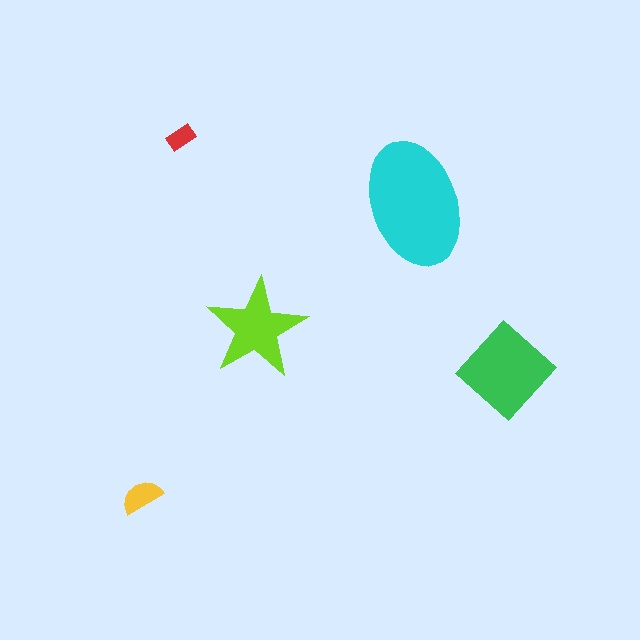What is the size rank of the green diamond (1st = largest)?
2nd.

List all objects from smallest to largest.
The red rectangle, the yellow semicircle, the lime star, the green diamond, the cyan ellipse.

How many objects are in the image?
There are 5 objects in the image.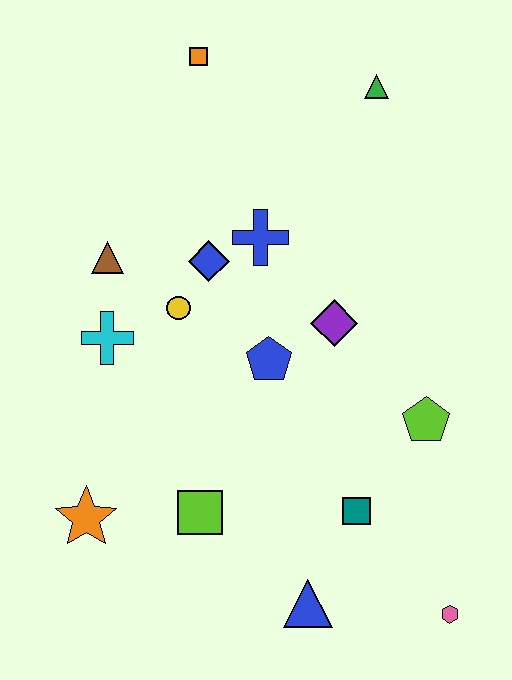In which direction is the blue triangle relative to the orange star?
The blue triangle is to the right of the orange star.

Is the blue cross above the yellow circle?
Yes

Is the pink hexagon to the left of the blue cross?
No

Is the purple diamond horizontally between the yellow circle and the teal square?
Yes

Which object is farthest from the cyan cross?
The pink hexagon is farthest from the cyan cross.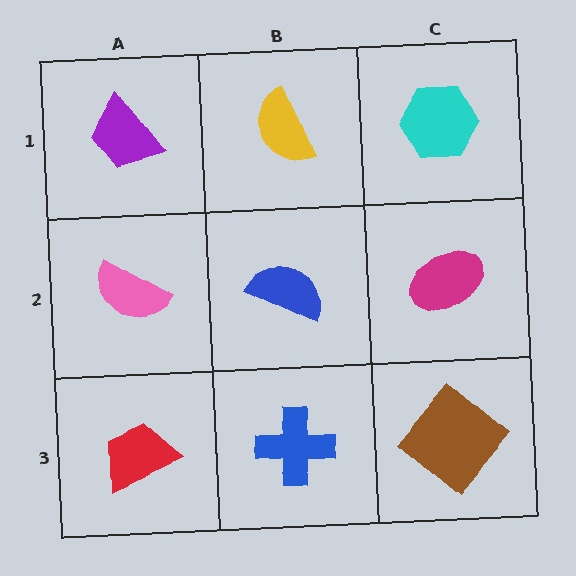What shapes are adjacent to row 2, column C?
A cyan hexagon (row 1, column C), a brown diamond (row 3, column C), a blue semicircle (row 2, column B).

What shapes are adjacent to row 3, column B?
A blue semicircle (row 2, column B), a red trapezoid (row 3, column A), a brown diamond (row 3, column C).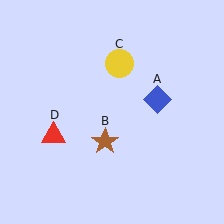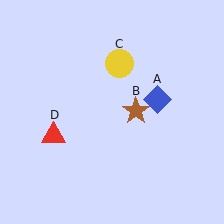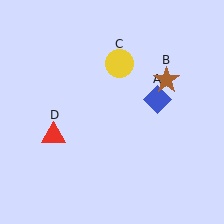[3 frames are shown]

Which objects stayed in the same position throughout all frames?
Blue diamond (object A) and yellow circle (object C) and red triangle (object D) remained stationary.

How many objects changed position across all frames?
1 object changed position: brown star (object B).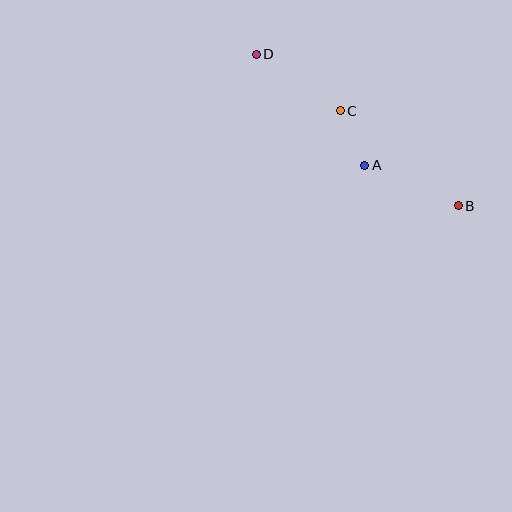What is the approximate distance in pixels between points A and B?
The distance between A and B is approximately 102 pixels.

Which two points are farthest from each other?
Points B and D are farthest from each other.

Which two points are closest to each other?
Points A and C are closest to each other.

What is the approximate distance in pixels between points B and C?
The distance between B and C is approximately 151 pixels.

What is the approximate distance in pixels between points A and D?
The distance between A and D is approximately 155 pixels.